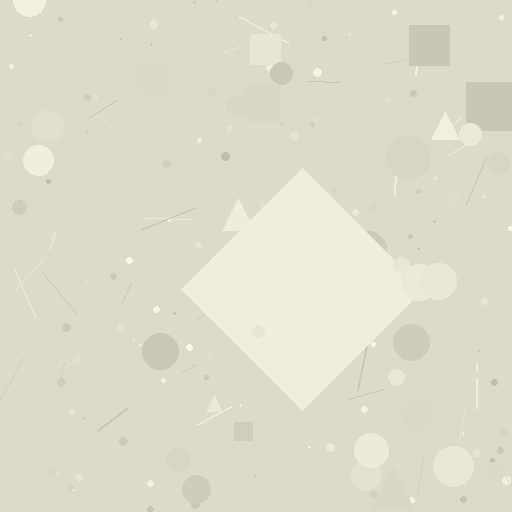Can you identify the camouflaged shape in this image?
The camouflaged shape is a diamond.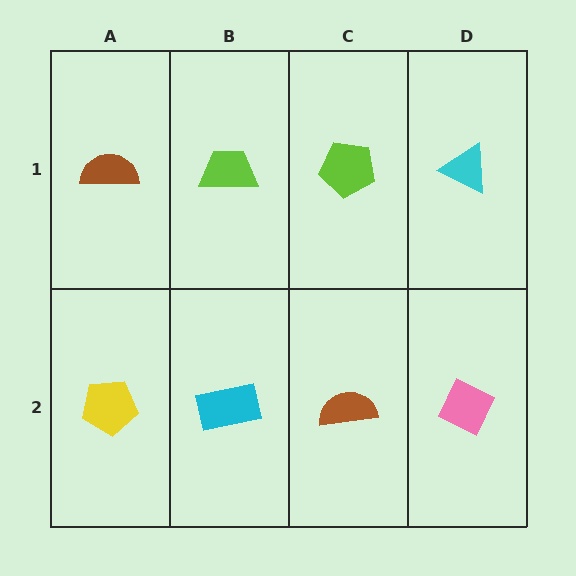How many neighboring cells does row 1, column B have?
3.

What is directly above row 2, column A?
A brown semicircle.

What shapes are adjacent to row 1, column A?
A yellow pentagon (row 2, column A), a lime trapezoid (row 1, column B).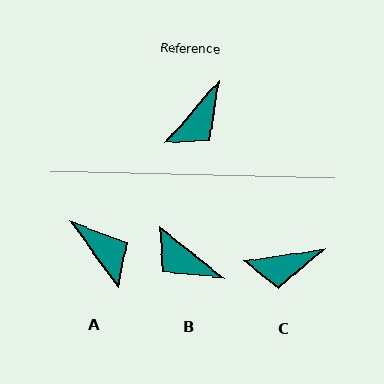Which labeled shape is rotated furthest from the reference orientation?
B, about 88 degrees away.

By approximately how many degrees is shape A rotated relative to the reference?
Approximately 76 degrees counter-clockwise.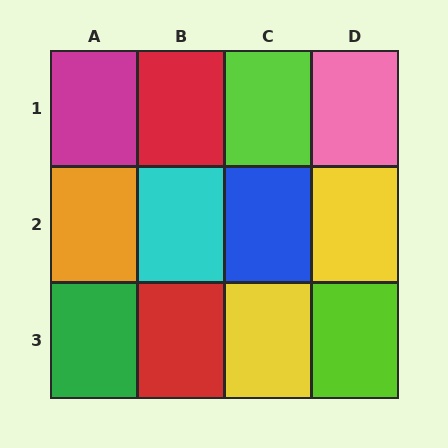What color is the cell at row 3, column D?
Lime.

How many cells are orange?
1 cell is orange.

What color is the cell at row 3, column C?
Yellow.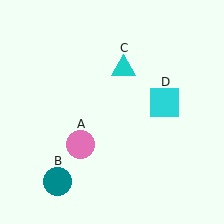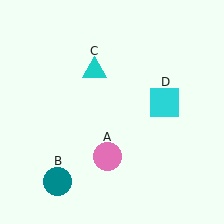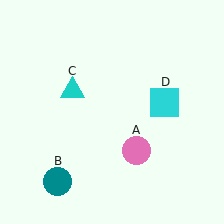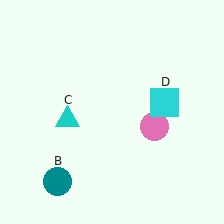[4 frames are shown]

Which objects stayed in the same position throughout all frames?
Teal circle (object B) and cyan square (object D) remained stationary.